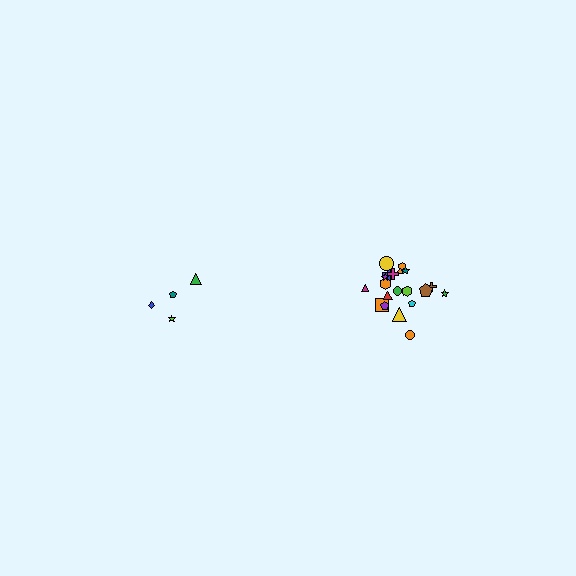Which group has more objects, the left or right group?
The right group.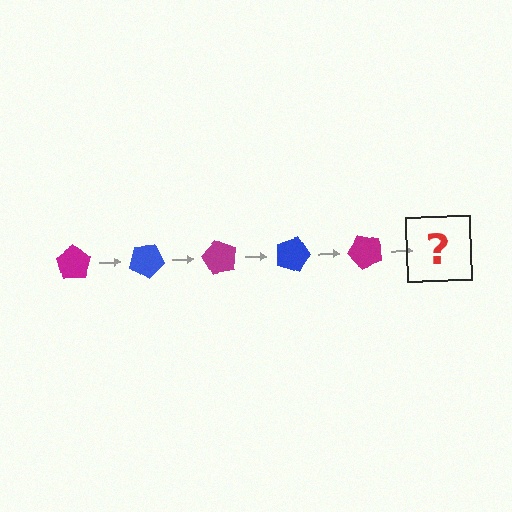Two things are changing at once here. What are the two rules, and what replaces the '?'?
The two rules are that it rotates 30 degrees each step and the color cycles through magenta and blue. The '?' should be a blue pentagon, rotated 150 degrees from the start.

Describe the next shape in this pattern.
It should be a blue pentagon, rotated 150 degrees from the start.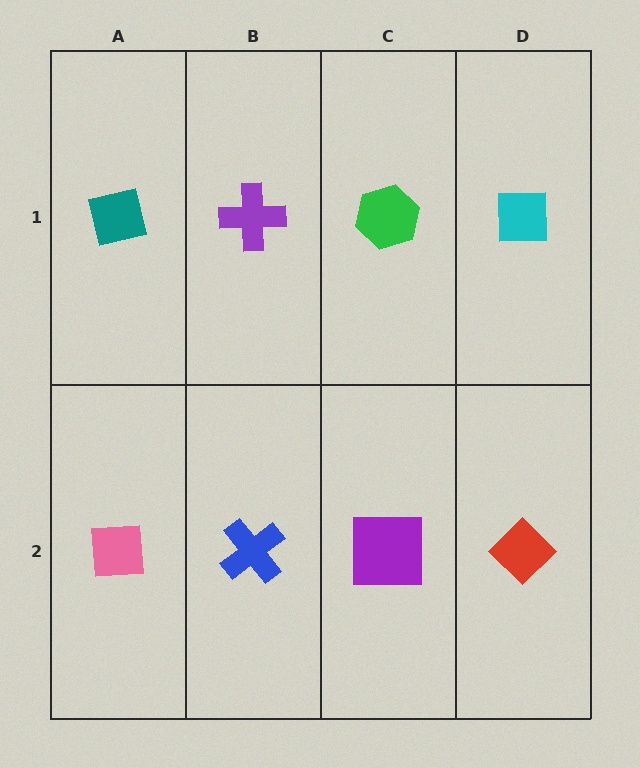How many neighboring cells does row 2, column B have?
3.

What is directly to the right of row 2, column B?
A purple square.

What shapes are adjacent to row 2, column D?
A cyan square (row 1, column D), a purple square (row 2, column C).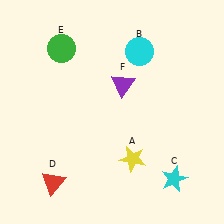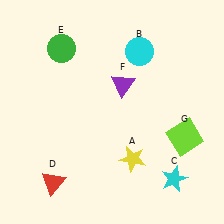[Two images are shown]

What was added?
A lime square (G) was added in Image 2.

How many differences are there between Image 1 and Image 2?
There is 1 difference between the two images.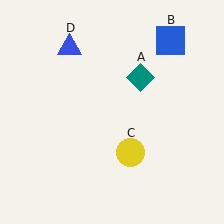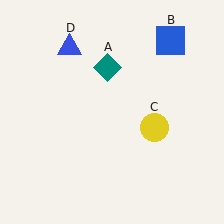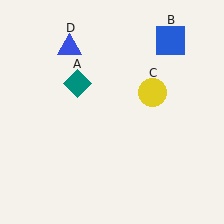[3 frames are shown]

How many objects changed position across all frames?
2 objects changed position: teal diamond (object A), yellow circle (object C).